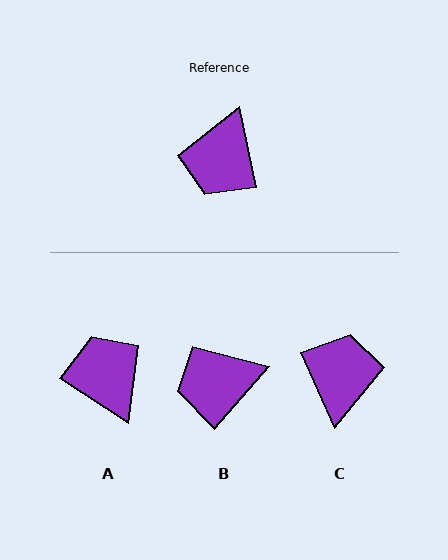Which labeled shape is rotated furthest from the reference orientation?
C, about 168 degrees away.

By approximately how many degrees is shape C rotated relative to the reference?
Approximately 168 degrees clockwise.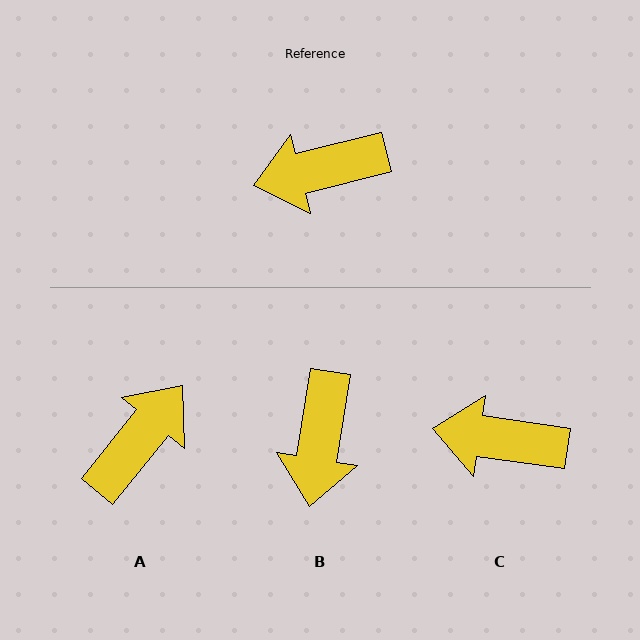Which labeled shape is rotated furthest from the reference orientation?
A, about 143 degrees away.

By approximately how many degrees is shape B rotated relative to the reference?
Approximately 67 degrees counter-clockwise.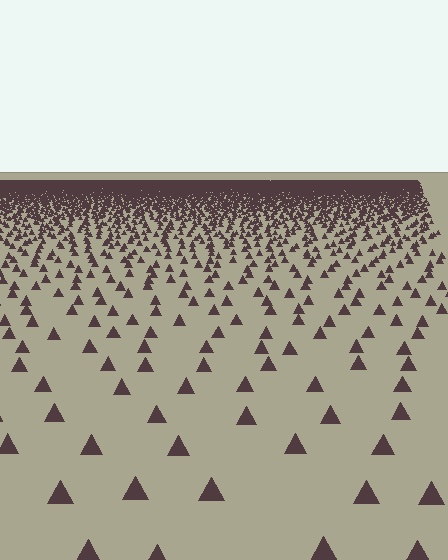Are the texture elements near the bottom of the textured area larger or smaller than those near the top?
Larger. Near the bottom, elements are closer to the viewer and appear at a bigger on-screen size.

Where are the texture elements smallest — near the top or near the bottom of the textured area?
Near the top.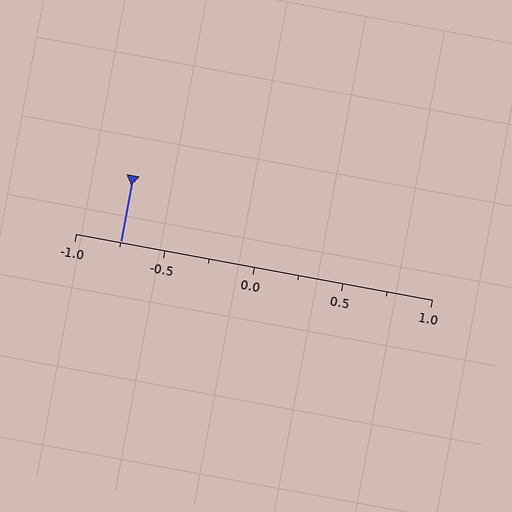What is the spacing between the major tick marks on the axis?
The major ticks are spaced 0.5 apart.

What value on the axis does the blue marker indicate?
The marker indicates approximately -0.75.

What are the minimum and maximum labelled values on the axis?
The axis runs from -1.0 to 1.0.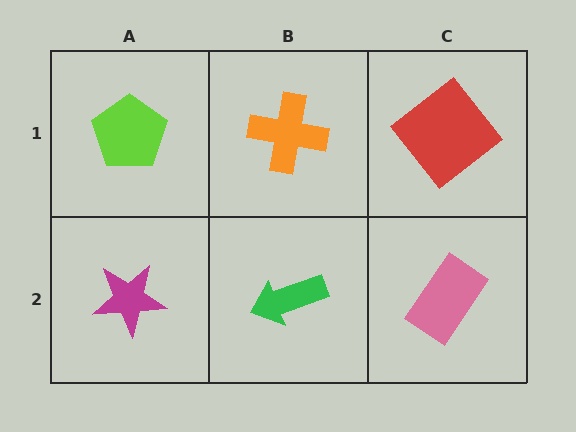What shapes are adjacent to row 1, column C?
A pink rectangle (row 2, column C), an orange cross (row 1, column B).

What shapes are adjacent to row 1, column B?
A green arrow (row 2, column B), a lime pentagon (row 1, column A), a red diamond (row 1, column C).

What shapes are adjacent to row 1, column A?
A magenta star (row 2, column A), an orange cross (row 1, column B).